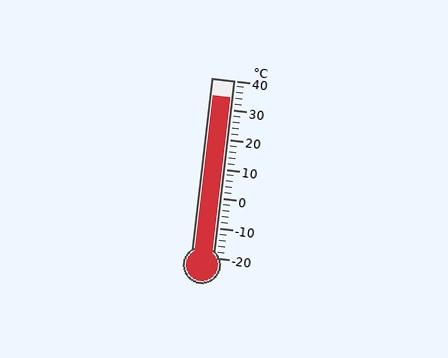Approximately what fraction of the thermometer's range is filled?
The thermometer is filled to approximately 90% of its range.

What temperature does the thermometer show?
The thermometer shows approximately 34°C.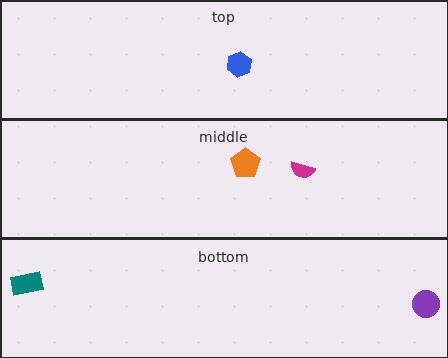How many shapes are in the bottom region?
2.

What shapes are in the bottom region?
The teal rectangle, the purple circle.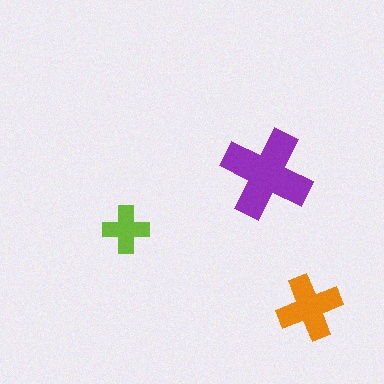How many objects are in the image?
There are 3 objects in the image.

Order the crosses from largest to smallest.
the purple one, the orange one, the lime one.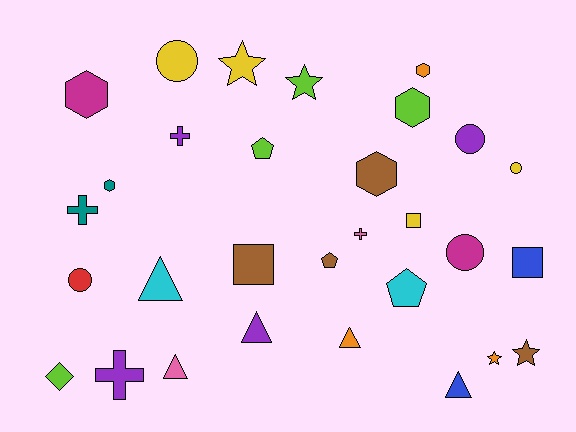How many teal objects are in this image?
There are 2 teal objects.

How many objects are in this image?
There are 30 objects.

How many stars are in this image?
There are 4 stars.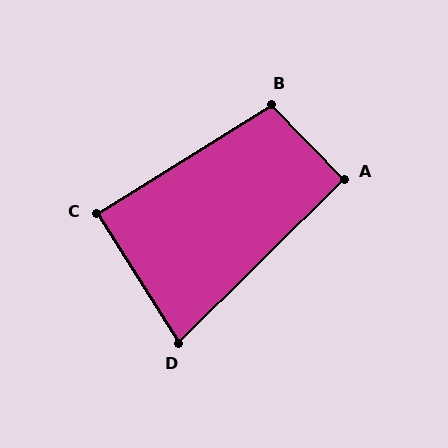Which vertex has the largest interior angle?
B, at approximately 103 degrees.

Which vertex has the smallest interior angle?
D, at approximately 77 degrees.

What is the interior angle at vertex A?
Approximately 90 degrees (approximately right).